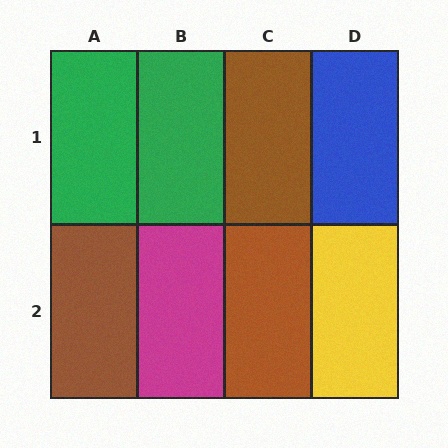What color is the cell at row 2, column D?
Yellow.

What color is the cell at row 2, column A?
Brown.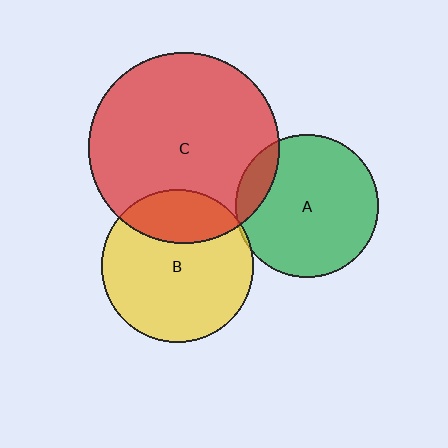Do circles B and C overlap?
Yes.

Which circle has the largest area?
Circle C (red).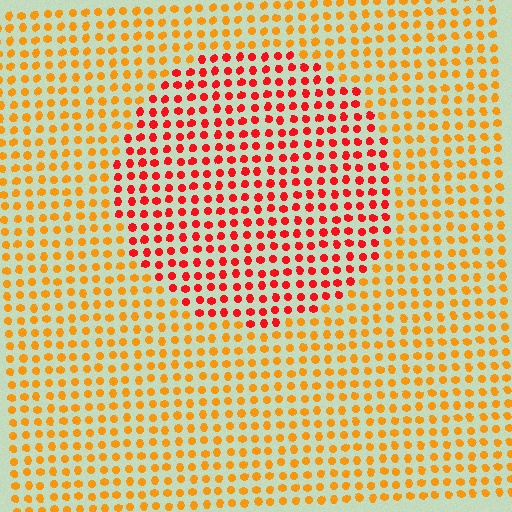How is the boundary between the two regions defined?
The boundary is defined purely by a slight shift in hue (about 38 degrees). Spacing, size, and orientation are identical on both sides.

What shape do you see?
I see a circle.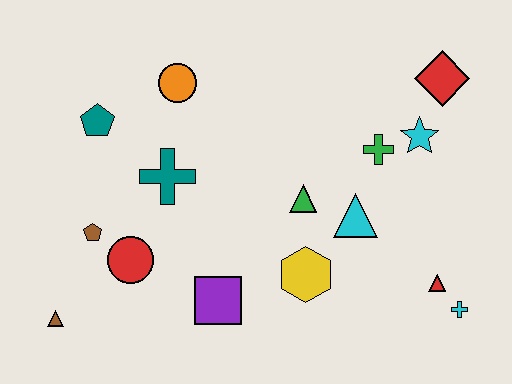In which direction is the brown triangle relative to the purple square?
The brown triangle is to the left of the purple square.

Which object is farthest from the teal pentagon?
The cyan cross is farthest from the teal pentagon.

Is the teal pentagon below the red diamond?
Yes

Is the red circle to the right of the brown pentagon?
Yes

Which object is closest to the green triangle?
The cyan triangle is closest to the green triangle.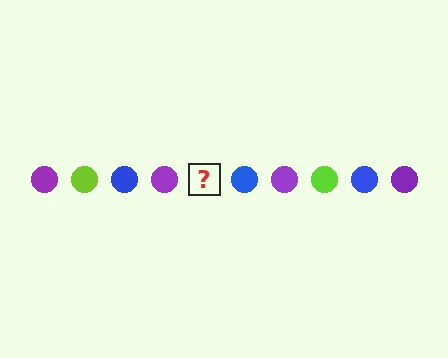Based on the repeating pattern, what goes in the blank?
The blank should be a lime circle.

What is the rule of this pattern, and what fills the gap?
The rule is that the pattern cycles through purple, lime, blue circles. The gap should be filled with a lime circle.